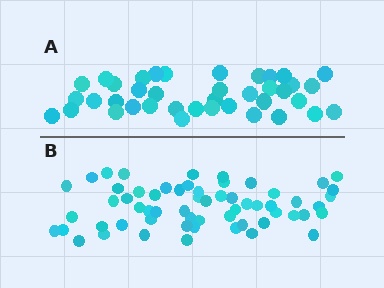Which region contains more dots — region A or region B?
Region B (the bottom region) has more dots.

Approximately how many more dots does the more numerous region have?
Region B has approximately 20 more dots than region A.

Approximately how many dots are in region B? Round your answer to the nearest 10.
About 60 dots.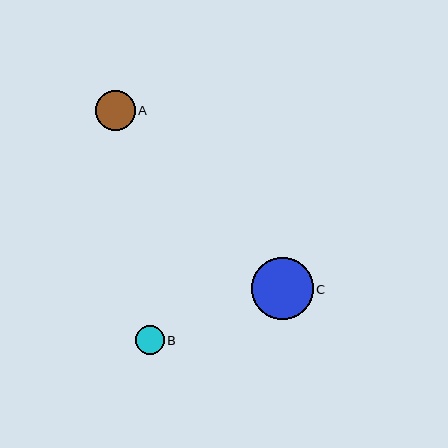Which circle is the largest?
Circle C is the largest with a size of approximately 62 pixels.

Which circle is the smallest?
Circle B is the smallest with a size of approximately 29 pixels.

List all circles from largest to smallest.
From largest to smallest: C, A, B.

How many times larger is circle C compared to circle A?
Circle C is approximately 1.6 times the size of circle A.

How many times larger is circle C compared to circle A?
Circle C is approximately 1.6 times the size of circle A.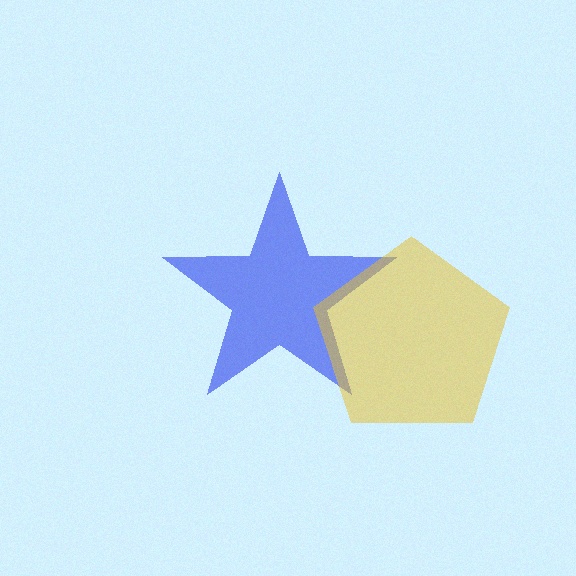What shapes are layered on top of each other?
The layered shapes are: a blue star, a yellow pentagon.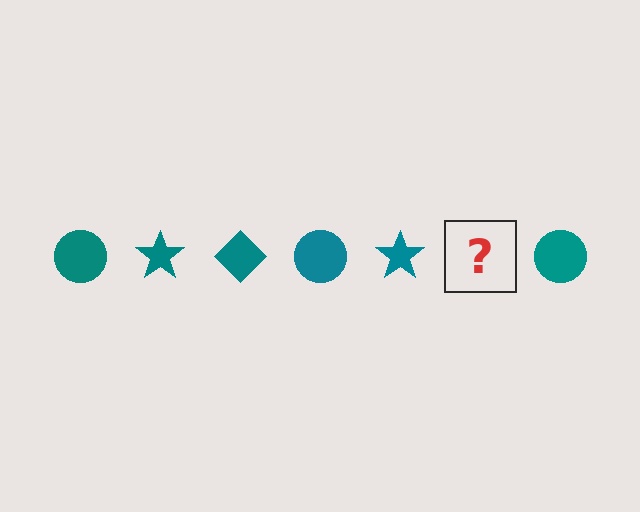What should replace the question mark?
The question mark should be replaced with a teal diamond.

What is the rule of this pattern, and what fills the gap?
The rule is that the pattern cycles through circle, star, diamond shapes in teal. The gap should be filled with a teal diamond.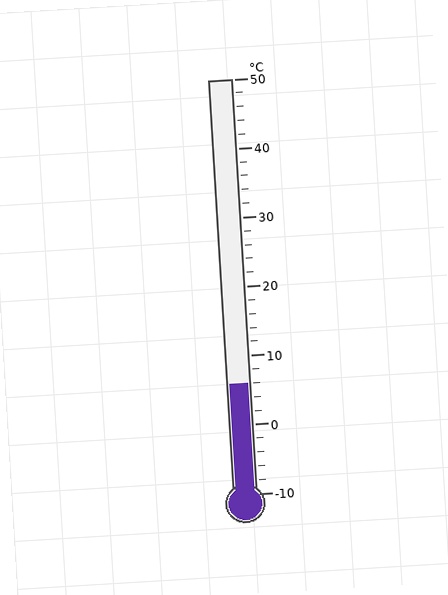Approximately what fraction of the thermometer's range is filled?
The thermometer is filled to approximately 25% of its range.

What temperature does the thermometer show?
The thermometer shows approximately 6°C.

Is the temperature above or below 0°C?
The temperature is above 0°C.